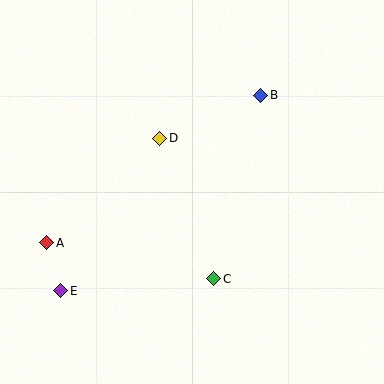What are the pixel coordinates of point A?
Point A is at (47, 243).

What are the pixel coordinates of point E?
Point E is at (61, 291).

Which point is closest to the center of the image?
Point D at (160, 138) is closest to the center.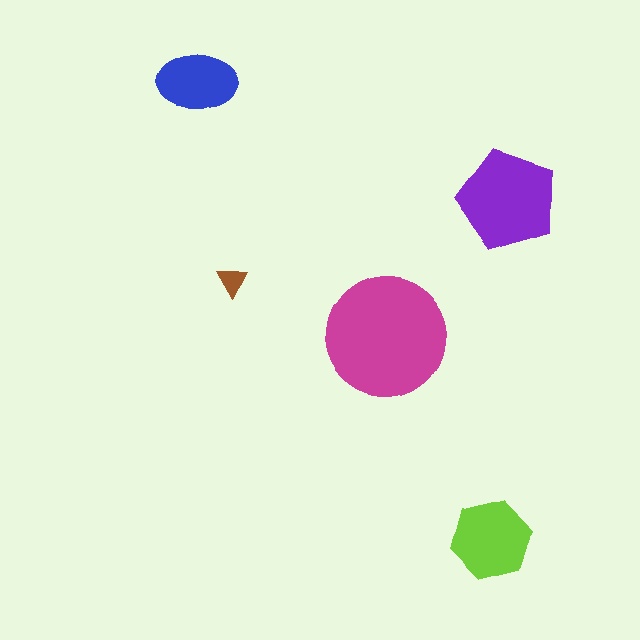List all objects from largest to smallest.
The magenta circle, the purple pentagon, the lime hexagon, the blue ellipse, the brown triangle.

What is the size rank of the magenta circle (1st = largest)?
1st.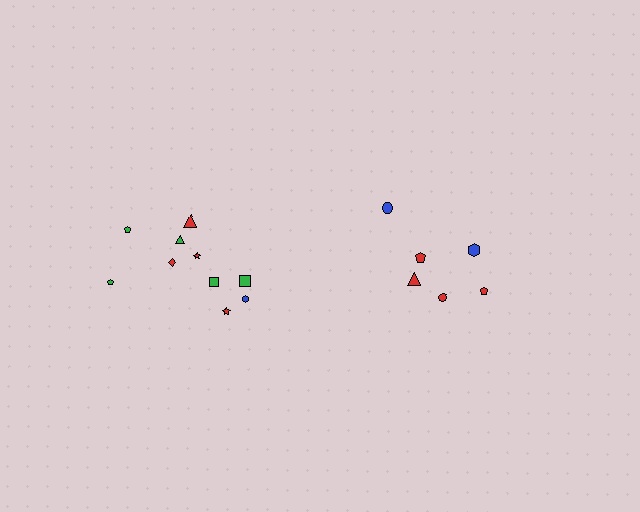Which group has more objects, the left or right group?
The left group.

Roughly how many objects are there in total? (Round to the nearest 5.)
Roughly 15 objects in total.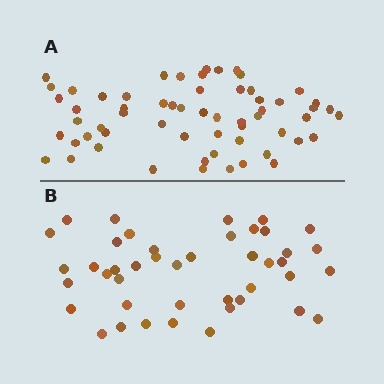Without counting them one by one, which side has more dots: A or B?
Region A (the top region) has more dots.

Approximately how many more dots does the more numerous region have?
Region A has approximately 15 more dots than region B.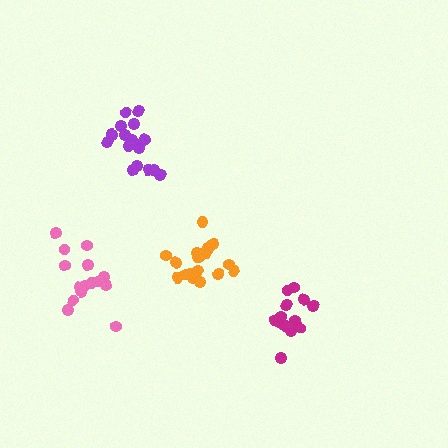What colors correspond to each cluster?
The clusters are colored: pink, orange, magenta, purple.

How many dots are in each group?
Group 1: 16 dots, Group 2: 18 dots, Group 3: 14 dots, Group 4: 18 dots (66 total).